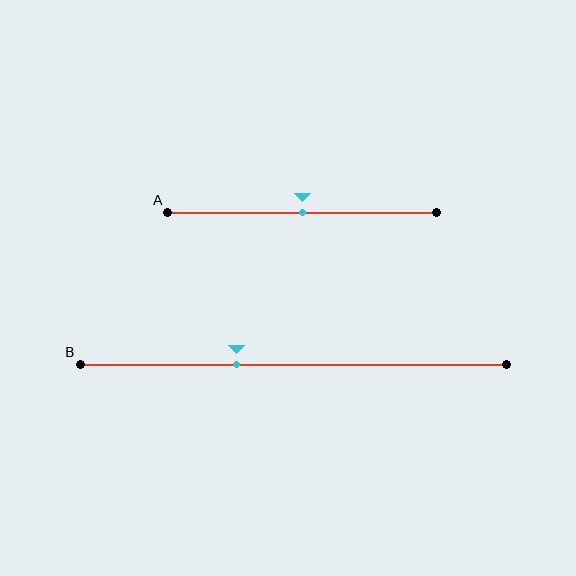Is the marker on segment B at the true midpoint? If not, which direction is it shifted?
No, the marker on segment B is shifted to the left by about 13% of the segment length.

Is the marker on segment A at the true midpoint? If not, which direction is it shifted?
Yes, the marker on segment A is at the true midpoint.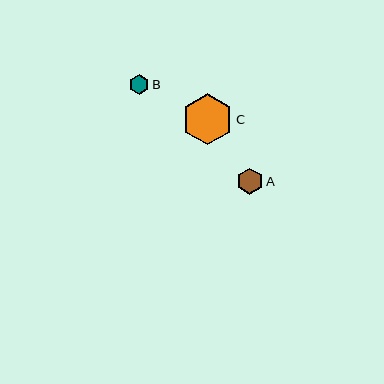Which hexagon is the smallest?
Hexagon B is the smallest with a size of approximately 20 pixels.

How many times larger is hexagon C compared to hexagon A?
Hexagon C is approximately 2.0 times the size of hexagon A.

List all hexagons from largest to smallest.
From largest to smallest: C, A, B.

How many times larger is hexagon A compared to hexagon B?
Hexagon A is approximately 1.3 times the size of hexagon B.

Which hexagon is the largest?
Hexagon C is the largest with a size of approximately 51 pixels.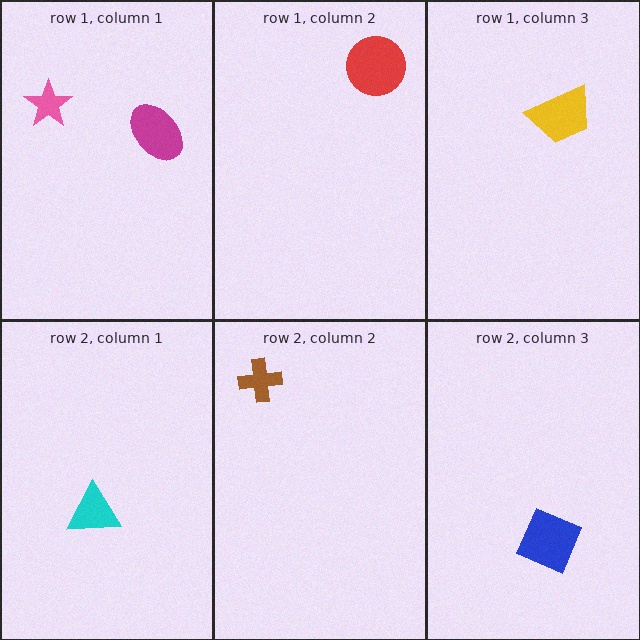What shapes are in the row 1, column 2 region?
The red circle.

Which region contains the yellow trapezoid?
The row 1, column 3 region.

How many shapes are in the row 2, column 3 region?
1.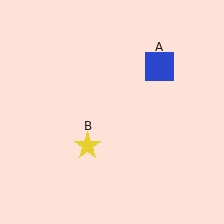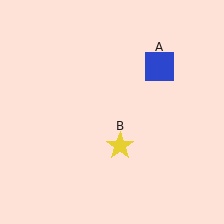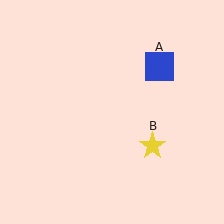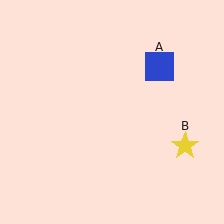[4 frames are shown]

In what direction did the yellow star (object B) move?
The yellow star (object B) moved right.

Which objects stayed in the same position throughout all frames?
Blue square (object A) remained stationary.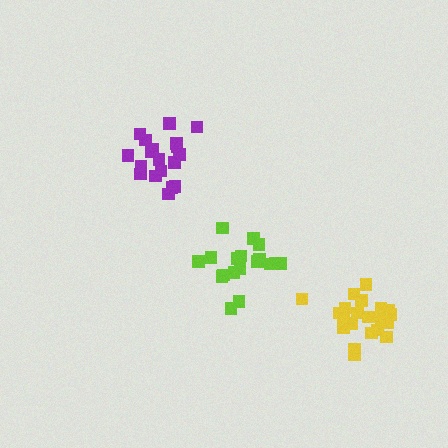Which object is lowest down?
The yellow cluster is bottommost.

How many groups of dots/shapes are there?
There are 3 groups.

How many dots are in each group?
Group 1: 21 dots, Group 2: 18 dots, Group 3: 19 dots (58 total).